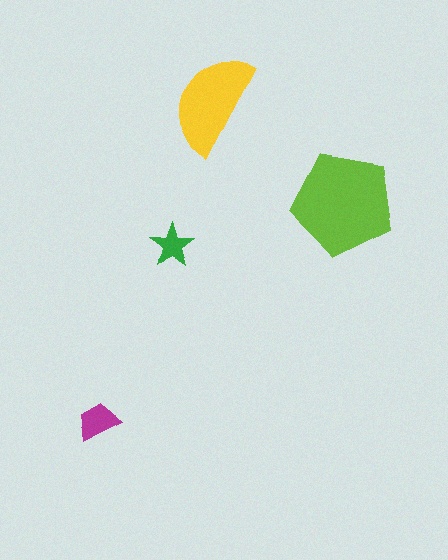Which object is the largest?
The lime pentagon.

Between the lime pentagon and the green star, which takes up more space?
The lime pentagon.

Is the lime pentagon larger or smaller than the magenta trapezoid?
Larger.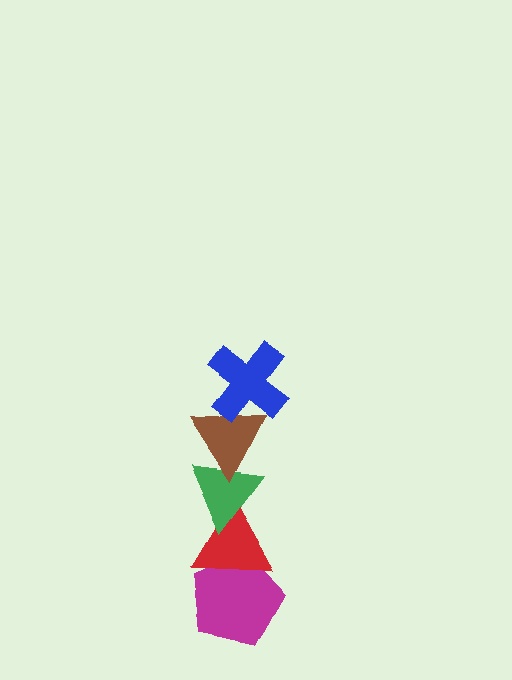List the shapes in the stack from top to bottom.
From top to bottom: the blue cross, the brown triangle, the green triangle, the red triangle, the magenta pentagon.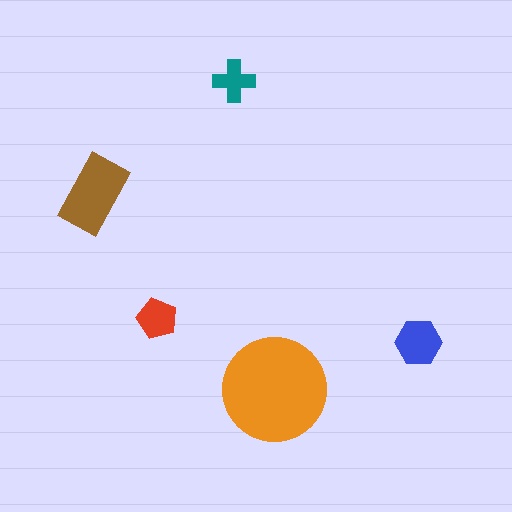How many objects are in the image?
There are 5 objects in the image.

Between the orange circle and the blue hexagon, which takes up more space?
The orange circle.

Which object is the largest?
The orange circle.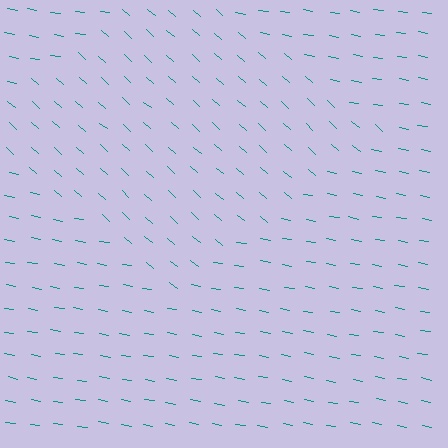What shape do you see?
I see a diamond.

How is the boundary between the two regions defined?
The boundary is defined purely by a change in line orientation (approximately 31 degrees difference). All lines are the same color and thickness.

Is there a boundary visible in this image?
Yes, there is a texture boundary formed by a change in line orientation.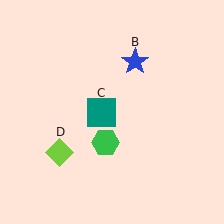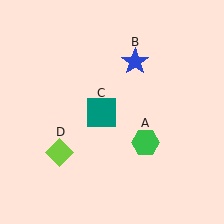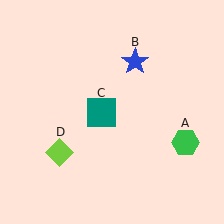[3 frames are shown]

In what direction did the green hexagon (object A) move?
The green hexagon (object A) moved right.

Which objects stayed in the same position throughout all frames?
Blue star (object B) and teal square (object C) and lime diamond (object D) remained stationary.